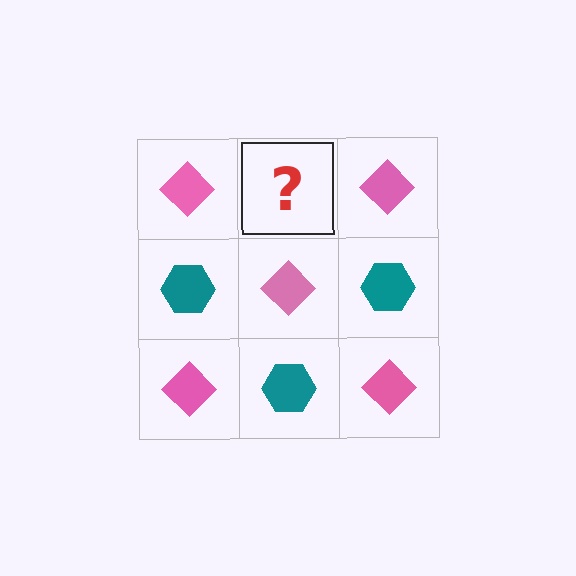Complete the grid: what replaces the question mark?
The question mark should be replaced with a teal hexagon.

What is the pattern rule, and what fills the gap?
The rule is that it alternates pink diamond and teal hexagon in a checkerboard pattern. The gap should be filled with a teal hexagon.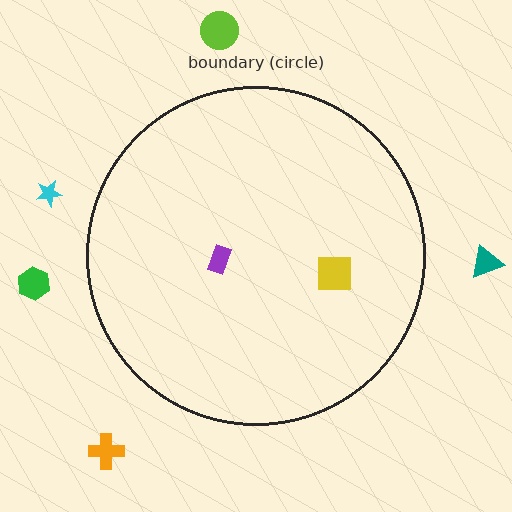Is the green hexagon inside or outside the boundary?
Outside.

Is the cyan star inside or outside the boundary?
Outside.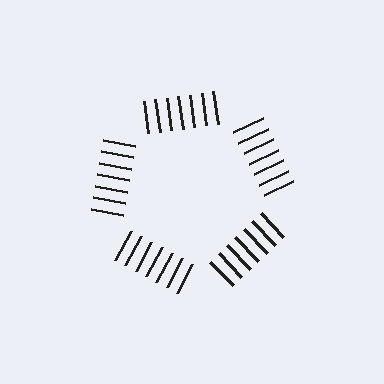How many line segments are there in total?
35 — 7 along each of the 5 edges.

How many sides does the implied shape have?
5 sides — the line-ends trace a pentagon.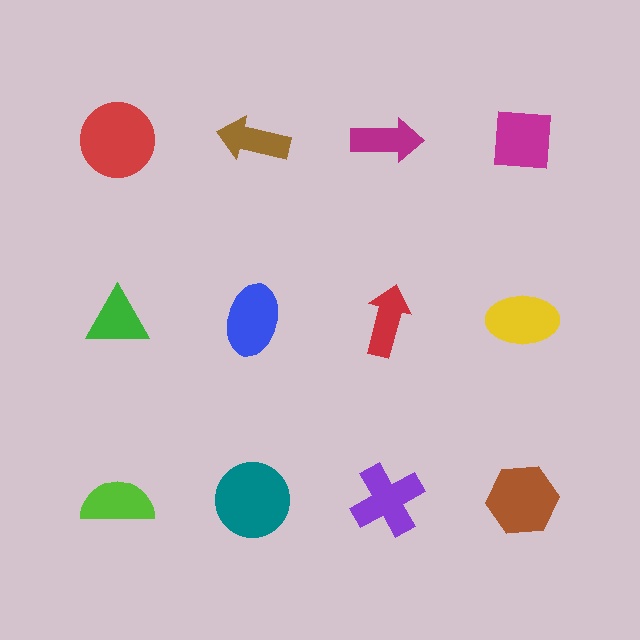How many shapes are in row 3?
4 shapes.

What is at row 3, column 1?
A lime semicircle.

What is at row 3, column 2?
A teal circle.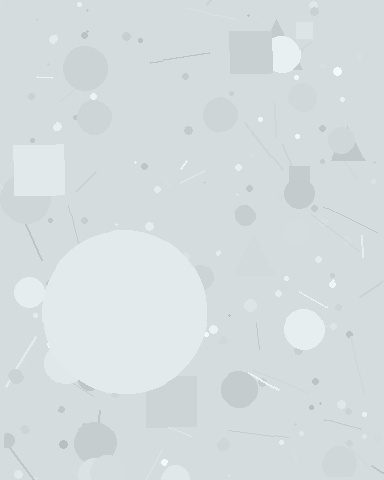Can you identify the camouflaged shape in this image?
The camouflaged shape is a circle.